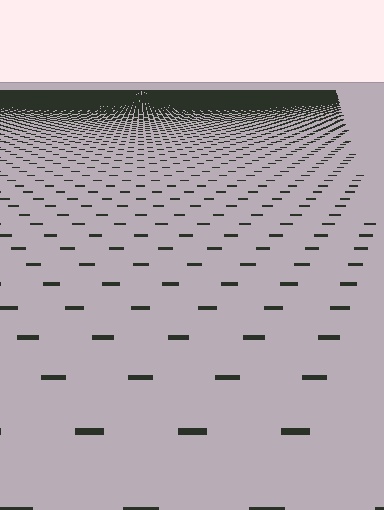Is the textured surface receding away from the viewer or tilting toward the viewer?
The surface is receding away from the viewer. Texture elements get smaller and denser toward the top.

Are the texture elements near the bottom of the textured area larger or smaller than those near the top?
Larger. Near the bottom, elements are closer to the viewer and appear at a bigger on-screen size.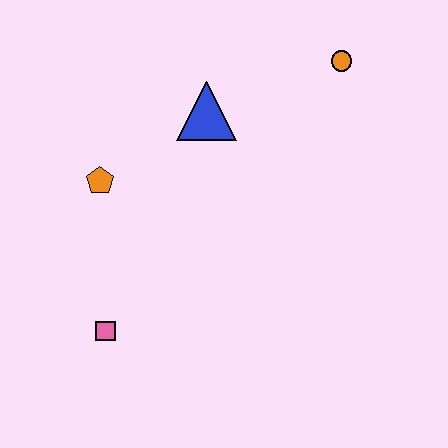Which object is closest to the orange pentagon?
The blue triangle is closest to the orange pentagon.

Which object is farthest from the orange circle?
The pink square is farthest from the orange circle.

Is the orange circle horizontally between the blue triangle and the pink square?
No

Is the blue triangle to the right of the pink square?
Yes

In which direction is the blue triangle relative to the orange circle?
The blue triangle is to the left of the orange circle.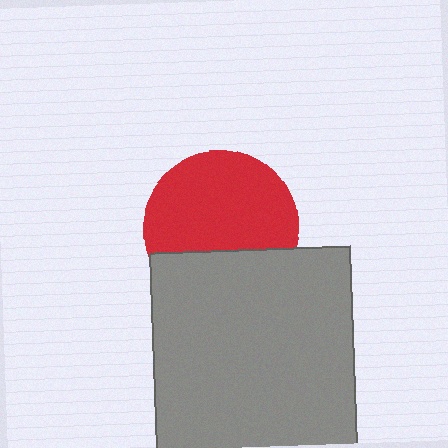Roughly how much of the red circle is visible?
Most of it is visible (roughly 67%).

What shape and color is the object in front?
The object in front is a gray square.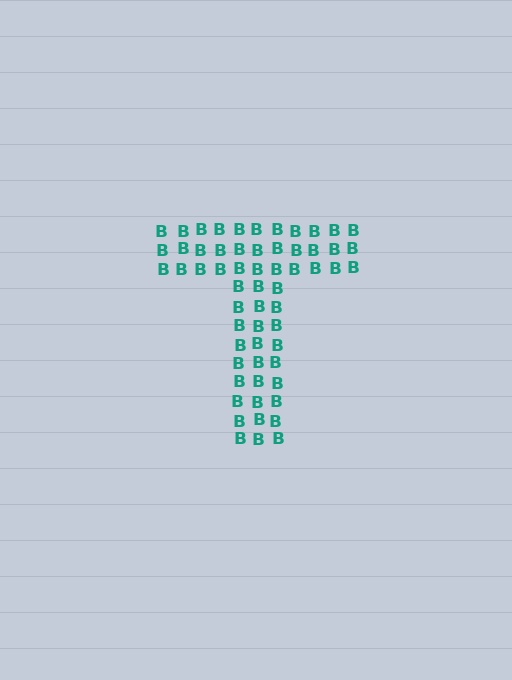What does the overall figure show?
The overall figure shows the letter T.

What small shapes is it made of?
It is made of small letter B's.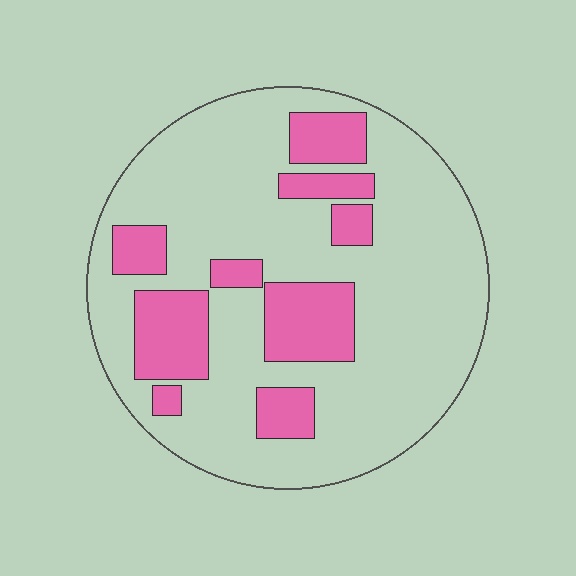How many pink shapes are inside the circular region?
9.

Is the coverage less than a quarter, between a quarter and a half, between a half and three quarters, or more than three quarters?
Less than a quarter.